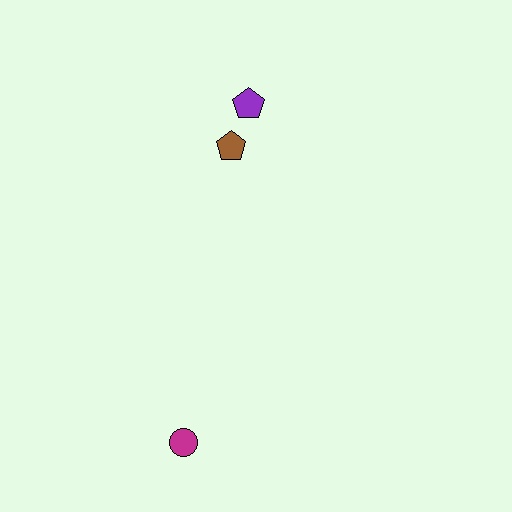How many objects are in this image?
There are 3 objects.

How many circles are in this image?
There is 1 circle.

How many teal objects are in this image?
There are no teal objects.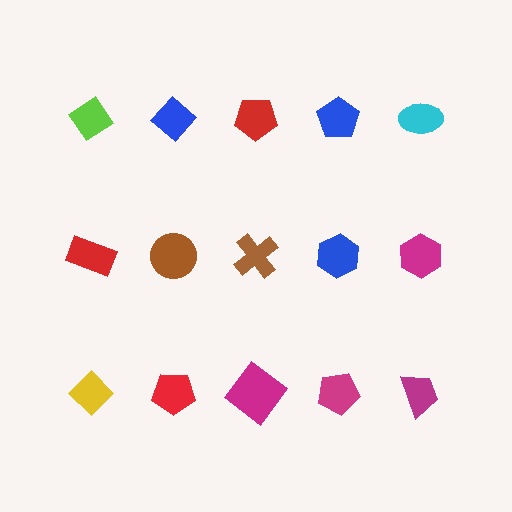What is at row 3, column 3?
A magenta diamond.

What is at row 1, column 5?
A cyan ellipse.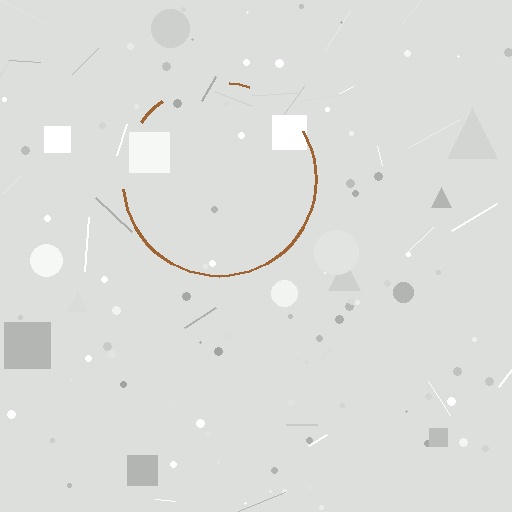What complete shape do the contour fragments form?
The contour fragments form a circle.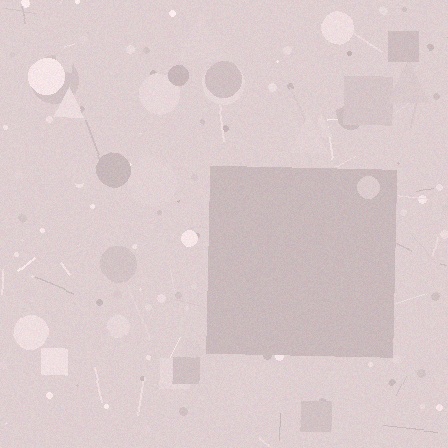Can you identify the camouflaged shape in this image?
The camouflaged shape is a square.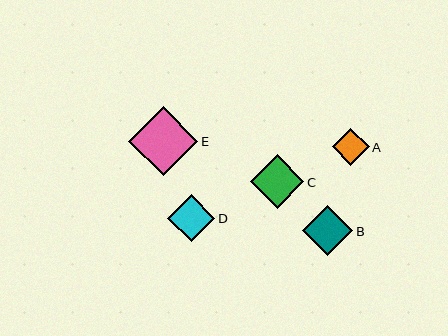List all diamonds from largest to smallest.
From largest to smallest: E, C, B, D, A.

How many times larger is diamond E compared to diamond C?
Diamond E is approximately 1.3 times the size of diamond C.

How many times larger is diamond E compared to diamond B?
Diamond E is approximately 1.4 times the size of diamond B.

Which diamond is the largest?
Diamond E is the largest with a size of approximately 69 pixels.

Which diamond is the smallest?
Diamond A is the smallest with a size of approximately 37 pixels.